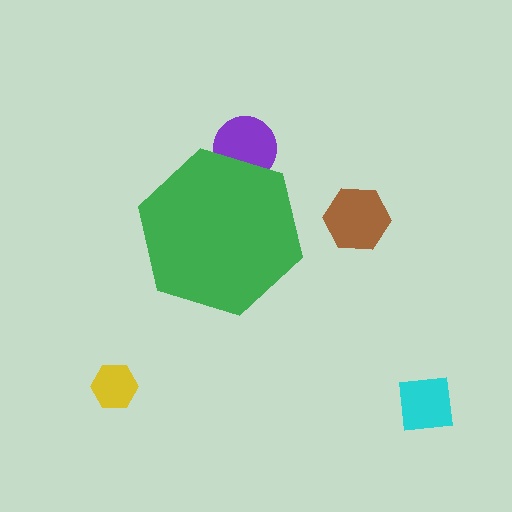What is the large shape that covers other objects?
A green hexagon.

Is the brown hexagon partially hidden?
No, the brown hexagon is fully visible.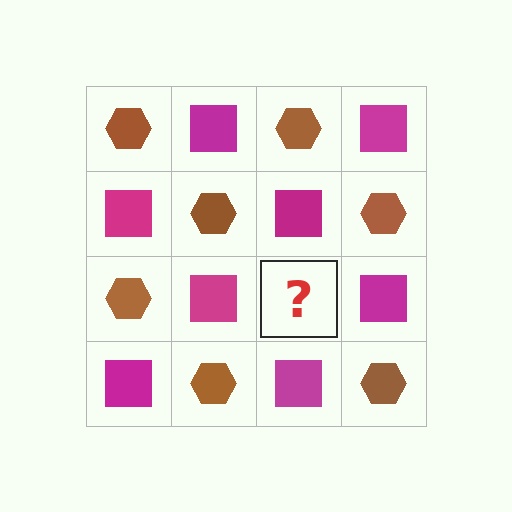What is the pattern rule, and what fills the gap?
The rule is that it alternates brown hexagon and magenta square in a checkerboard pattern. The gap should be filled with a brown hexagon.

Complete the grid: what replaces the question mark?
The question mark should be replaced with a brown hexagon.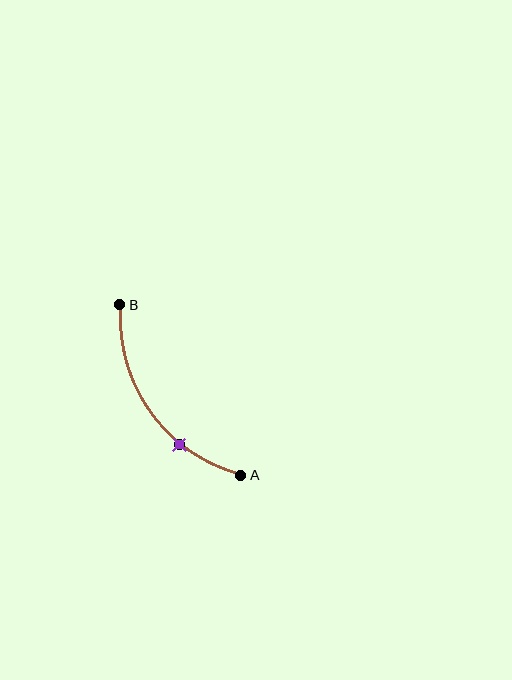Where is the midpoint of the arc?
The arc midpoint is the point on the curve farthest from the straight line joining A and B. It sits below and to the left of that line.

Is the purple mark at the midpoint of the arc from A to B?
No. The purple mark lies on the arc but is closer to endpoint A. The arc midpoint would be at the point on the curve equidistant along the arc from both A and B.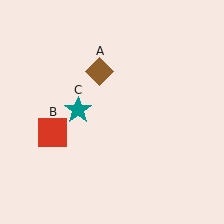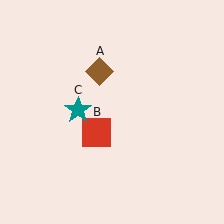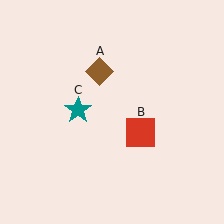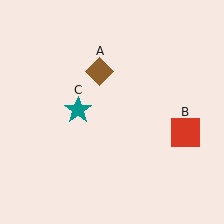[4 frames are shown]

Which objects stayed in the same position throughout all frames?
Brown diamond (object A) and teal star (object C) remained stationary.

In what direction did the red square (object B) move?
The red square (object B) moved right.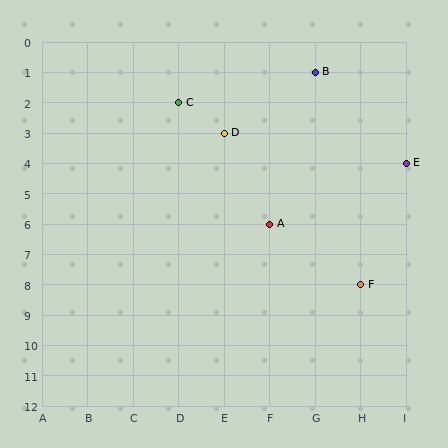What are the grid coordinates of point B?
Point B is at grid coordinates (G, 1).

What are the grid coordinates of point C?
Point C is at grid coordinates (D, 2).